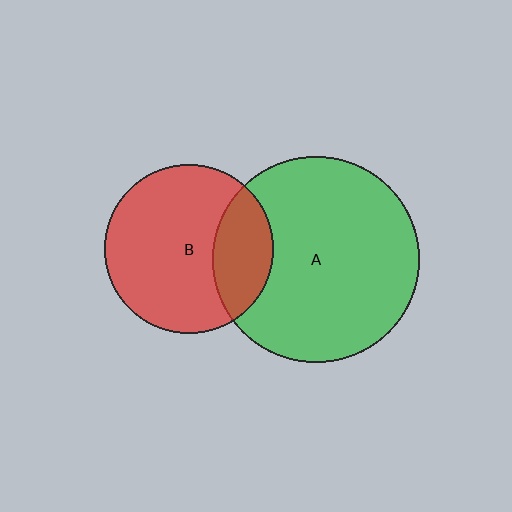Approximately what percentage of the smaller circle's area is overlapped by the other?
Approximately 25%.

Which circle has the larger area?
Circle A (green).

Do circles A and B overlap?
Yes.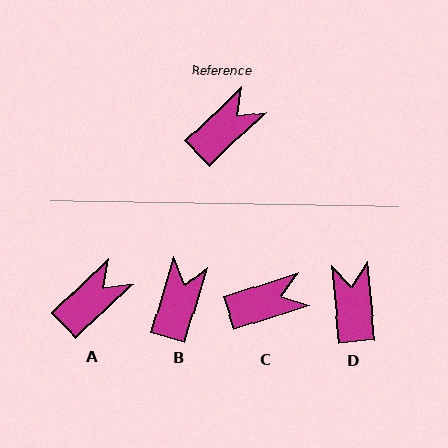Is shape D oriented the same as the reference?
No, it is off by about 52 degrees.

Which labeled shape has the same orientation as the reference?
A.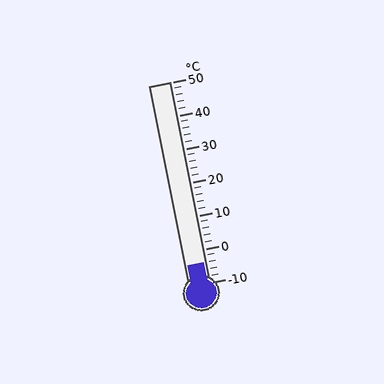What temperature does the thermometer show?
The thermometer shows approximately -4°C.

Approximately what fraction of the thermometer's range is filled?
The thermometer is filled to approximately 10% of its range.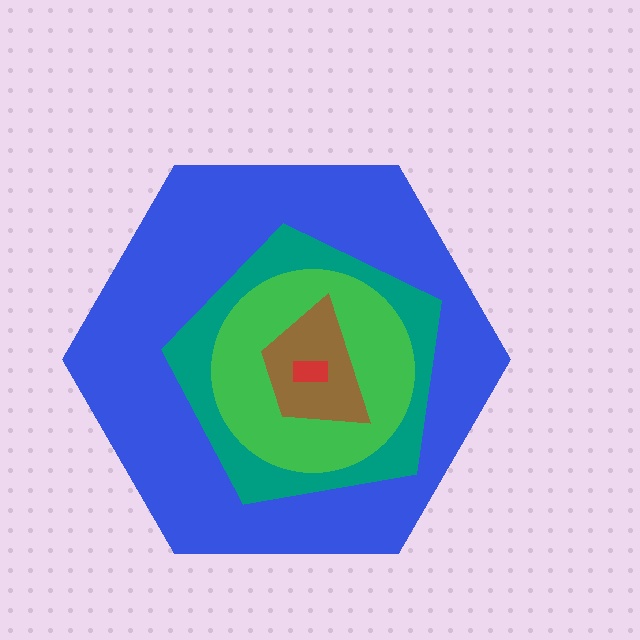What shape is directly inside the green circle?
The brown trapezoid.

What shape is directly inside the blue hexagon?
The teal pentagon.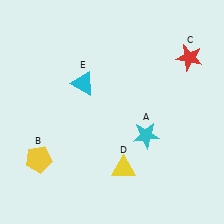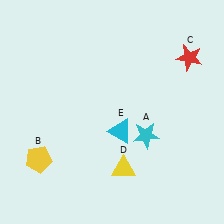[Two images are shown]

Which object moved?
The cyan triangle (E) moved down.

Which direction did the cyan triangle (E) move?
The cyan triangle (E) moved down.